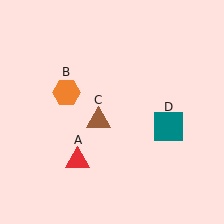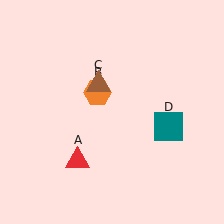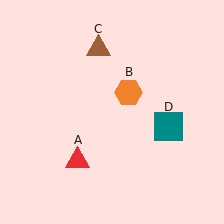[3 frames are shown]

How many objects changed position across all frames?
2 objects changed position: orange hexagon (object B), brown triangle (object C).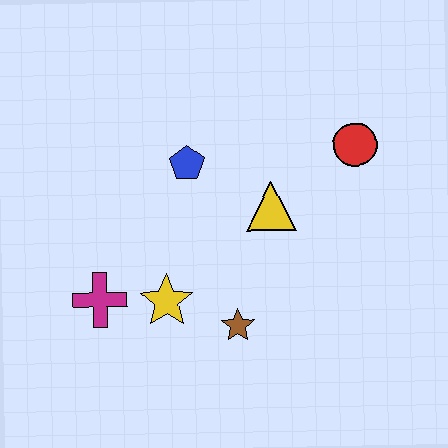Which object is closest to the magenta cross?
The yellow star is closest to the magenta cross.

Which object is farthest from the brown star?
The red circle is farthest from the brown star.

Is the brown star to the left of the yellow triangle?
Yes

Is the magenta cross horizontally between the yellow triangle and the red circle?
No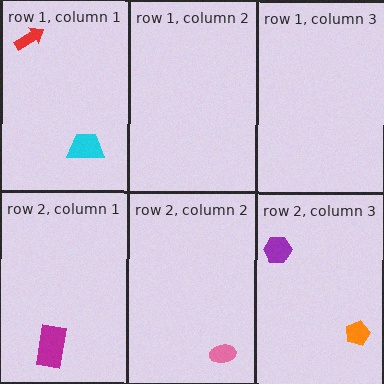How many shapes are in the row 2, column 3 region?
2.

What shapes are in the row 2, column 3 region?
The purple hexagon, the orange pentagon.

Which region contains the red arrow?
The row 1, column 1 region.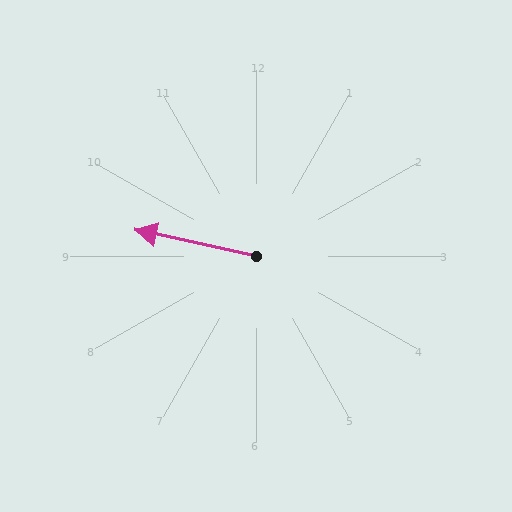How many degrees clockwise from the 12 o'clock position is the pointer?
Approximately 282 degrees.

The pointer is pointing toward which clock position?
Roughly 9 o'clock.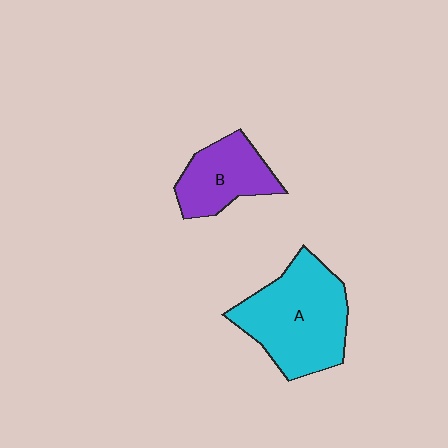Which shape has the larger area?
Shape A (cyan).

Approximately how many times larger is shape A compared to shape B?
Approximately 1.7 times.